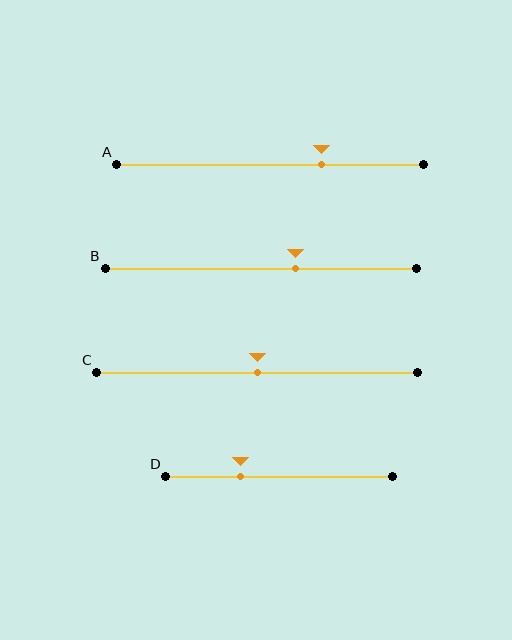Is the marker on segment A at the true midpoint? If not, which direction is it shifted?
No, the marker on segment A is shifted to the right by about 17% of the segment length.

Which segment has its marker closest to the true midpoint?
Segment C has its marker closest to the true midpoint.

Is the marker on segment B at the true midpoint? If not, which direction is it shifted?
No, the marker on segment B is shifted to the right by about 11% of the segment length.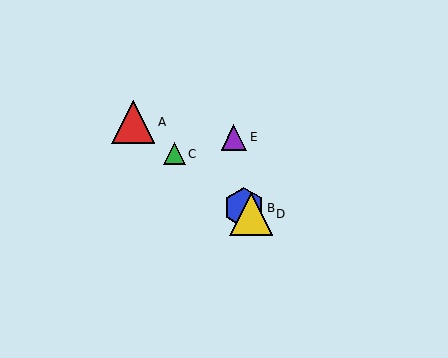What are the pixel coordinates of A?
Object A is at (133, 122).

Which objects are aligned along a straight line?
Objects A, B, C, D are aligned along a straight line.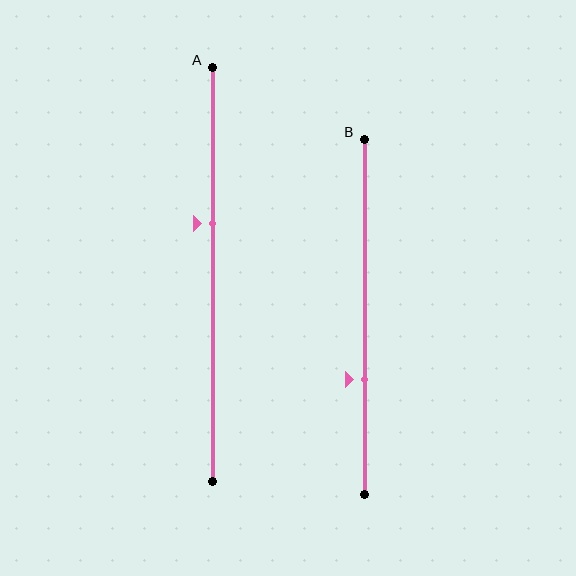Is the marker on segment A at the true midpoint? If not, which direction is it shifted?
No, the marker on segment A is shifted upward by about 12% of the segment length.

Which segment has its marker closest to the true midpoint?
Segment A has its marker closest to the true midpoint.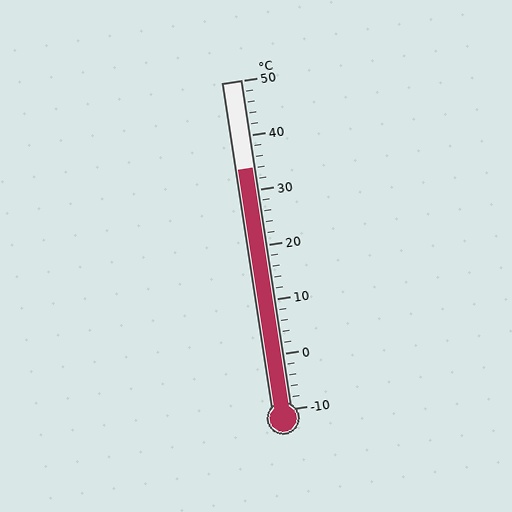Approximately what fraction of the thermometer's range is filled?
The thermometer is filled to approximately 75% of its range.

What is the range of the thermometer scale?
The thermometer scale ranges from -10°C to 50°C.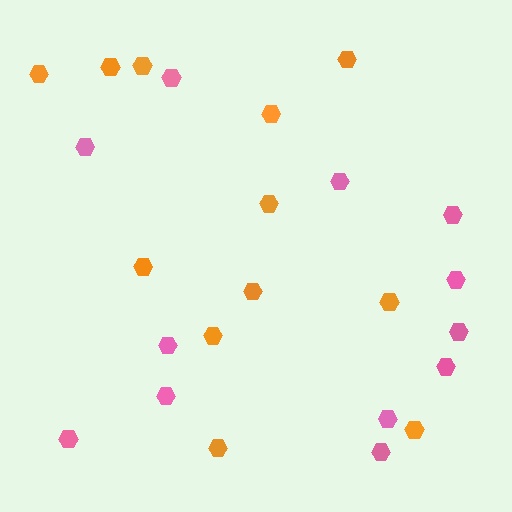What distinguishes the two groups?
There are 2 groups: one group of pink hexagons (12) and one group of orange hexagons (12).